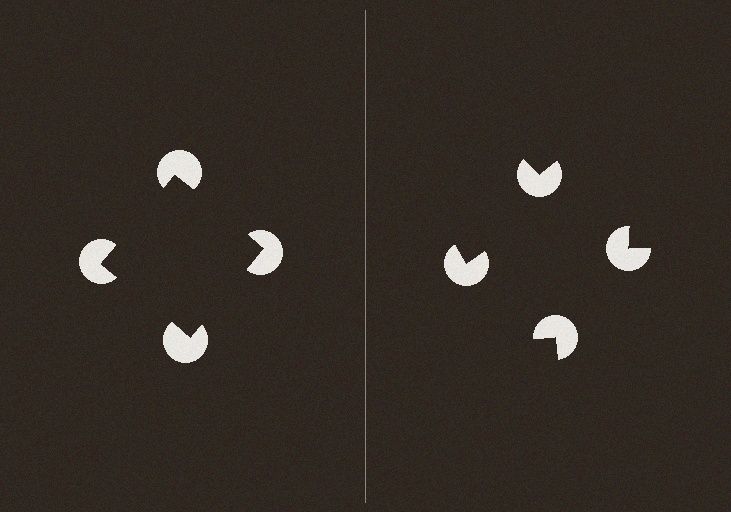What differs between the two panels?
The pac-man discs are positioned identically on both sides; only the wedge orientations differ. On the left they align to a square; on the right they are misaligned.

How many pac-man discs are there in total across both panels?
8 — 4 on each side.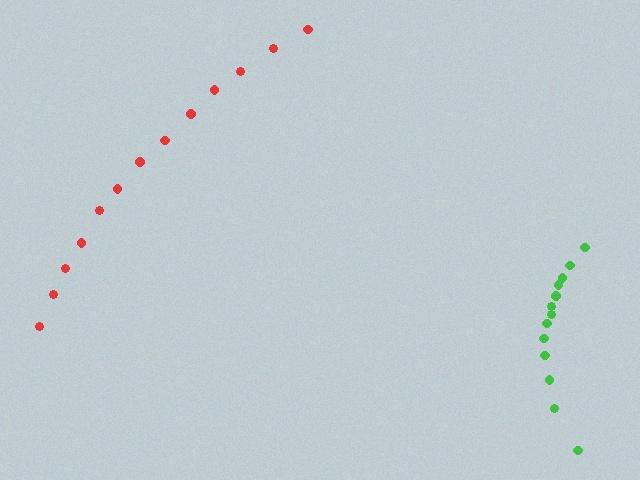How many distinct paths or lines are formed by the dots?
There are 2 distinct paths.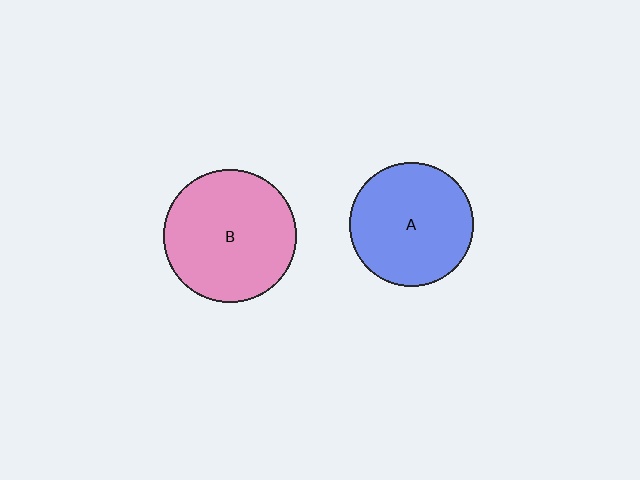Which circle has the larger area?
Circle B (pink).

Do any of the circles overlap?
No, none of the circles overlap.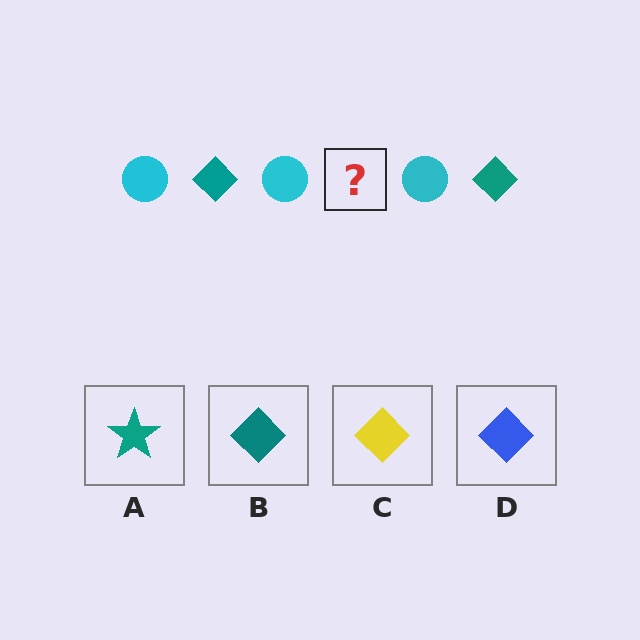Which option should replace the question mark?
Option B.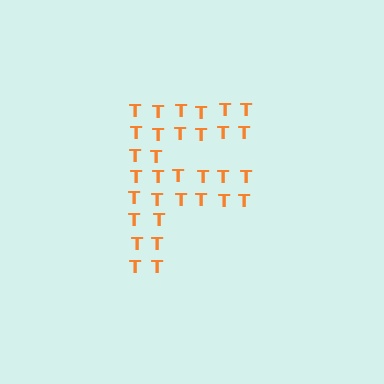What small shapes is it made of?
It is made of small letter T's.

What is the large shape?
The large shape is the letter F.